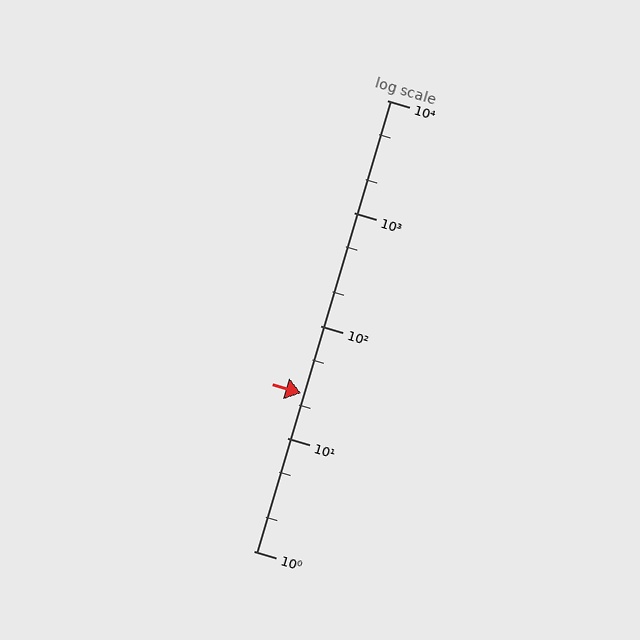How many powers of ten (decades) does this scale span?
The scale spans 4 decades, from 1 to 10000.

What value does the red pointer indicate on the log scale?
The pointer indicates approximately 25.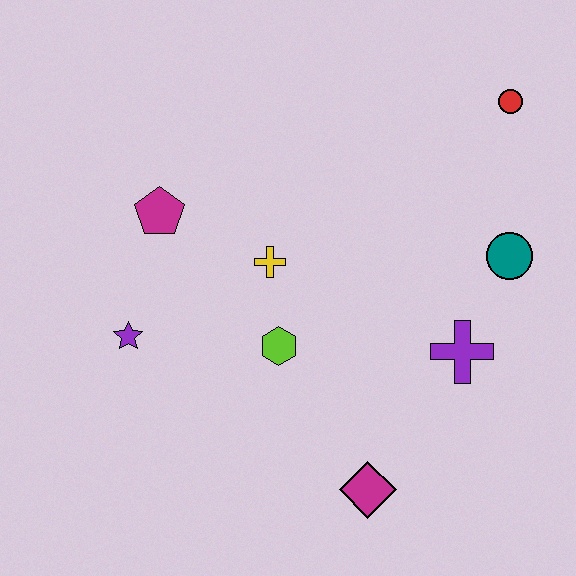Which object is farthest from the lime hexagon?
The red circle is farthest from the lime hexagon.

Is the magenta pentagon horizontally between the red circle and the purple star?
Yes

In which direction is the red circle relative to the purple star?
The red circle is to the right of the purple star.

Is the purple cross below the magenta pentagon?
Yes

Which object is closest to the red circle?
The teal circle is closest to the red circle.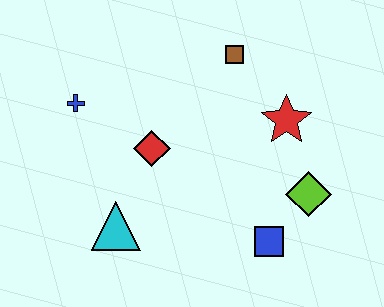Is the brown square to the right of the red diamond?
Yes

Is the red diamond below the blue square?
No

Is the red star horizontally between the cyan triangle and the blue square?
No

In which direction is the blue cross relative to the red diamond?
The blue cross is to the left of the red diamond.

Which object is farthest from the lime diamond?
The blue cross is farthest from the lime diamond.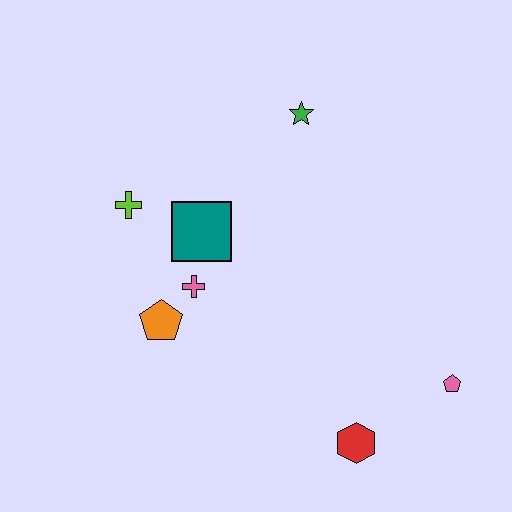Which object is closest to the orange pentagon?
The pink cross is closest to the orange pentagon.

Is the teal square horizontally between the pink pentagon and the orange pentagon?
Yes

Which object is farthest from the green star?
The red hexagon is farthest from the green star.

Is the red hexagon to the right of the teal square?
Yes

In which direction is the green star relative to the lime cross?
The green star is to the right of the lime cross.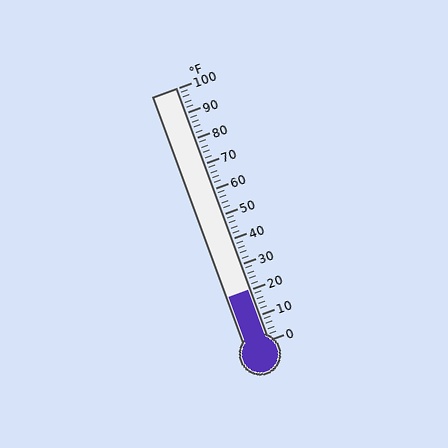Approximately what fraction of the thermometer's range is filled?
The thermometer is filled to approximately 20% of its range.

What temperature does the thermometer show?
The thermometer shows approximately 20°F.